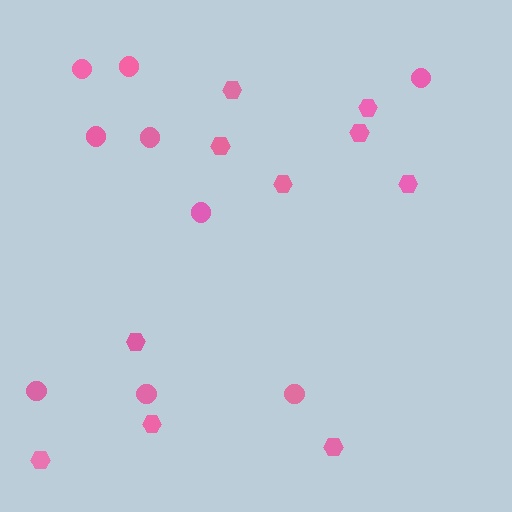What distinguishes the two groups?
There are 2 groups: one group of hexagons (10) and one group of circles (9).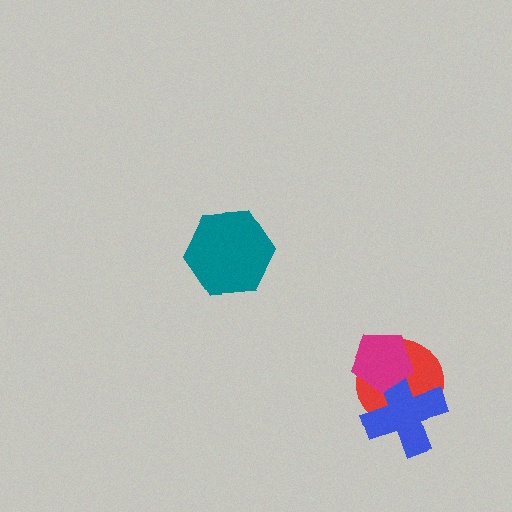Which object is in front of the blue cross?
The magenta pentagon is in front of the blue cross.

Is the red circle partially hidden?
Yes, it is partially covered by another shape.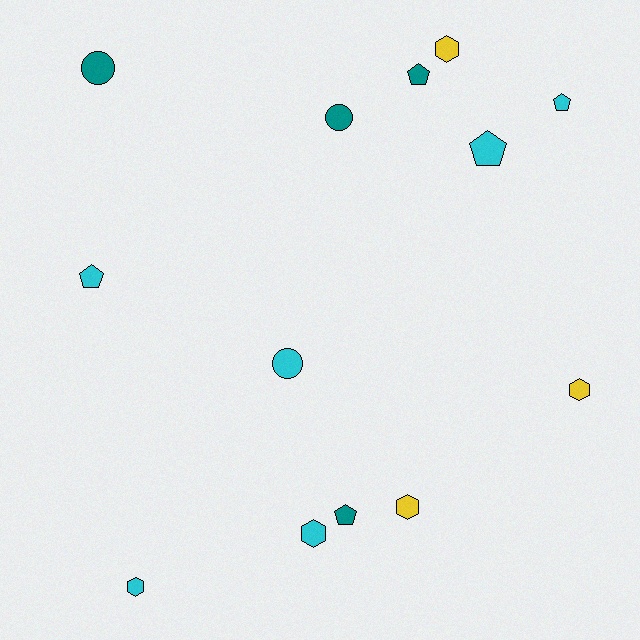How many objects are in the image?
There are 13 objects.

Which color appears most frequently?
Cyan, with 6 objects.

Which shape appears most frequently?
Hexagon, with 5 objects.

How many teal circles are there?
There are 2 teal circles.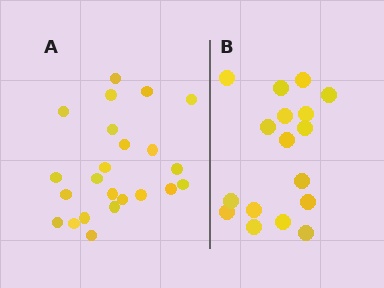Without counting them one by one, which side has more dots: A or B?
Region A (the left region) has more dots.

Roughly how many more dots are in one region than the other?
Region A has about 6 more dots than region B.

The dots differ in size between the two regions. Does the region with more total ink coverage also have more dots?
No. Region B has more total ink coverage because its dots are larger, but region A actually contains more individual dots. Total area can be misleading — the number of items is what matters here.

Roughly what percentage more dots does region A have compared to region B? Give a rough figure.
About 35% more.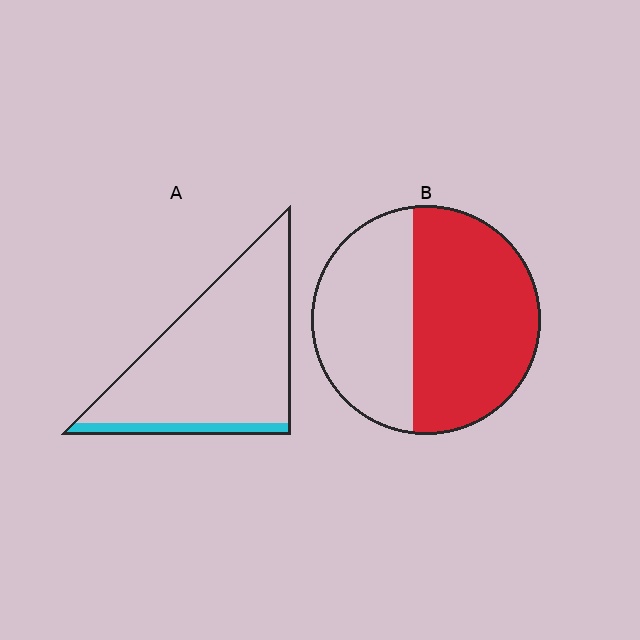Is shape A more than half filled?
No.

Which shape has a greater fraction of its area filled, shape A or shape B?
Shape B.